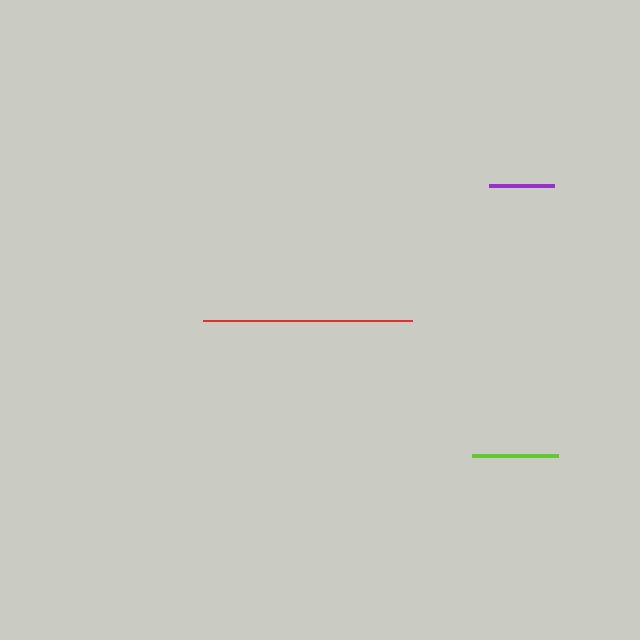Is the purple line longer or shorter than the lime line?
The lime line is longer than the purple line.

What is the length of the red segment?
The red segment is approximately 209 pixels long.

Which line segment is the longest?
The red line is the longest at approximately 209 pixels.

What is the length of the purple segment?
The purple segment is approximately 66 pixels long.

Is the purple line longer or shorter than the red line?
The red line is longer than the purple line.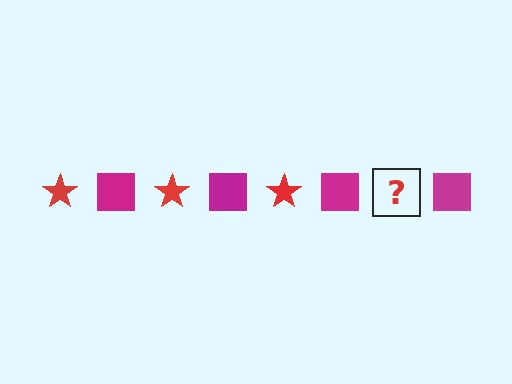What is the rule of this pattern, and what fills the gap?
The rule is that the pattern alternates between red star and magenta square. The gap should be filled with a red star.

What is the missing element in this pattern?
The missing element is a red star.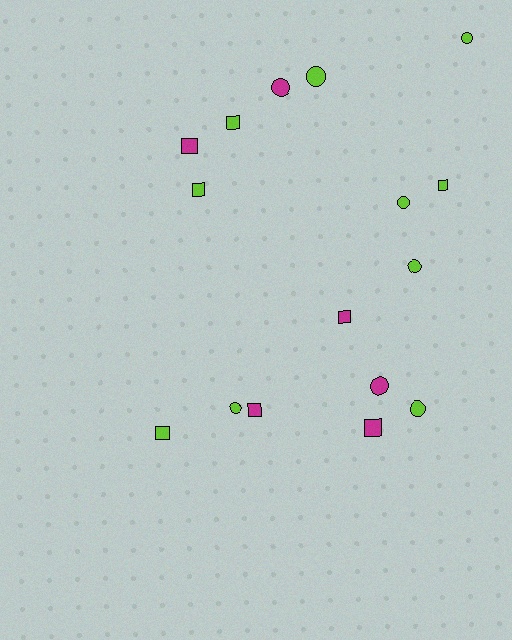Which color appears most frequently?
Lime, with 10 objects.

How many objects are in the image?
There are 16 objects.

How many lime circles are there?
There are 6 lime circles.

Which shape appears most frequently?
Circle, with 8 objects.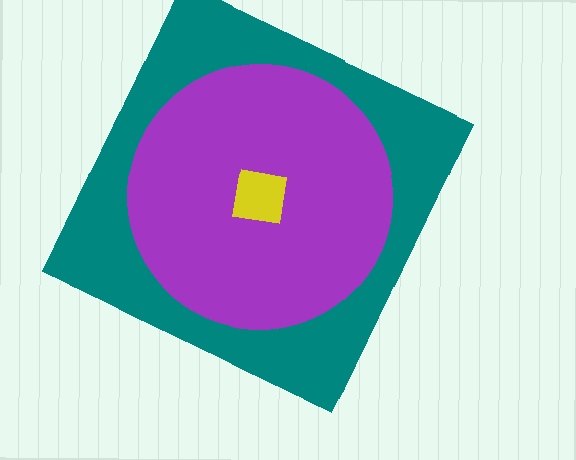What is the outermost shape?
The teal square.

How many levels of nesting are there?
3.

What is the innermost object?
The yellow square.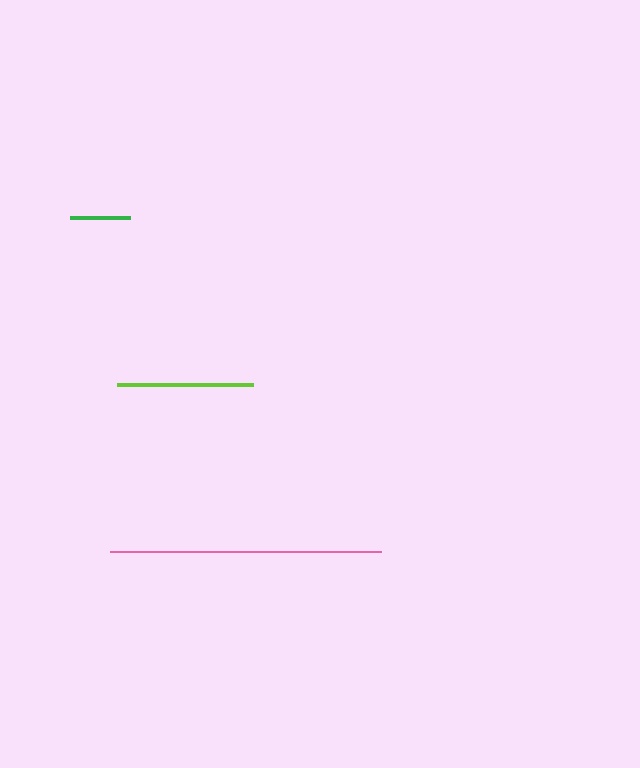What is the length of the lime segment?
The lime segment is approximately 136 pixels long.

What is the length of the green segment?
The green segment is approximately 60 pixels long.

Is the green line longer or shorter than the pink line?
The pink line is longer than the green line.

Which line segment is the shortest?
The green line is the shortest at approximately 60 pixels.